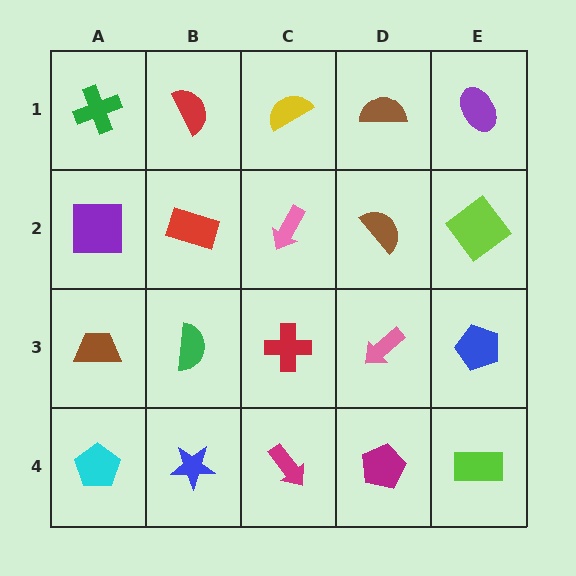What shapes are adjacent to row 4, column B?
A green semicircle (row 3, column B), a cyan pentagon (row 4, column A), a magenta arrow (row 4, column C).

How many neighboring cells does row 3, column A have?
3.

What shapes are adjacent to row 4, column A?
A brown trapezoid (row 3, column A), a blue star (row 4, column B).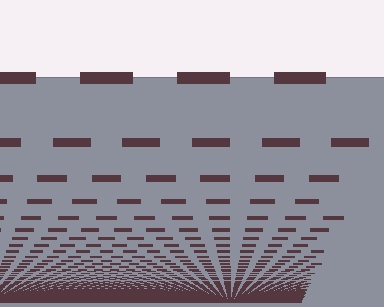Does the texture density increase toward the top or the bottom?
Density increases toward the bottom.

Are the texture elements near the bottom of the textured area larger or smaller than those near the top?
Smaller. The gradient is inverted — elements near the bottom are smaller and denser.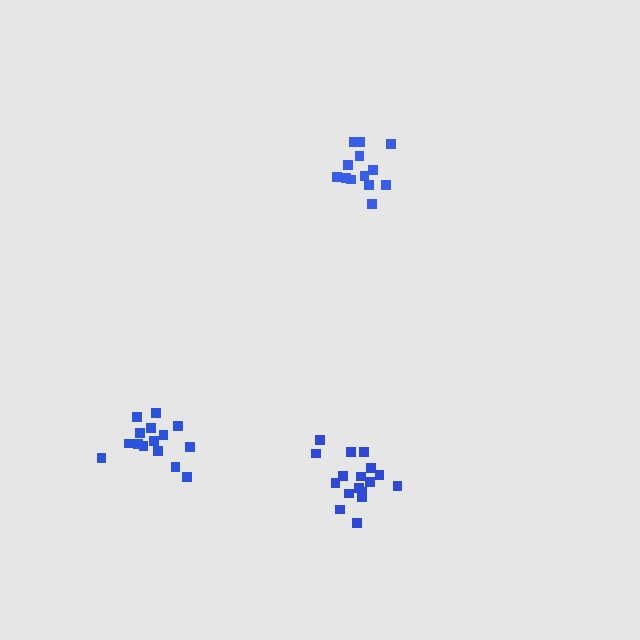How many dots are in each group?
Group 1: 17 dots, Group 2: 13 dots, Group 3: 15 dots (45 total).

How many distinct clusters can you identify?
There are 3 distinct clusters.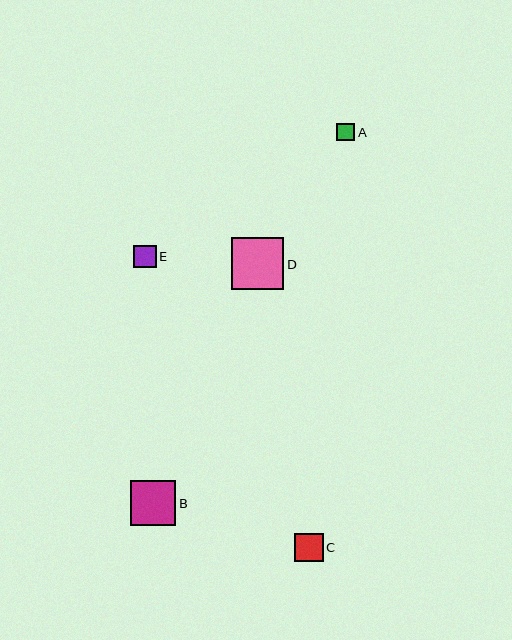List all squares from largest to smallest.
From largest to smallest: D, B, C, E, A.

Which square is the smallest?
Square A is the smallest with a size of approximately 18 pixels.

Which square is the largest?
Square D is the largest with a size of approximately 53 pixels.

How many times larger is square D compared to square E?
Square D is approximately 2.4 times the size of square E.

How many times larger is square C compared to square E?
Square C is approximately 1.3 times the size of square E.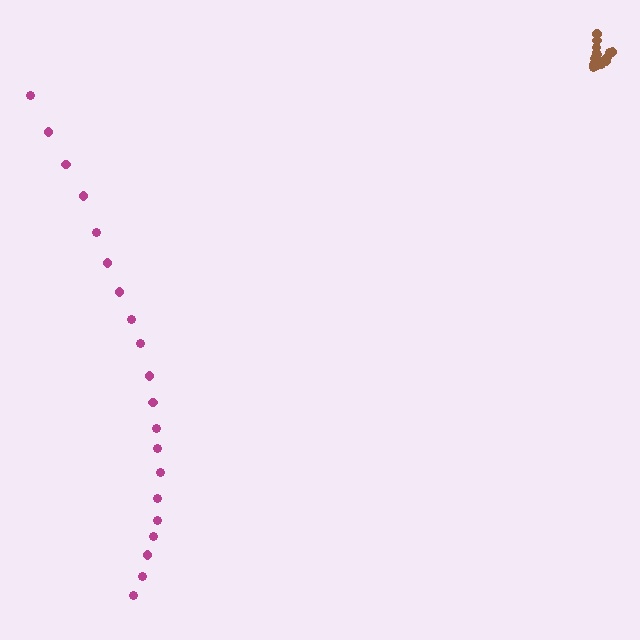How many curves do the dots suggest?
There are 2 distinct paths.